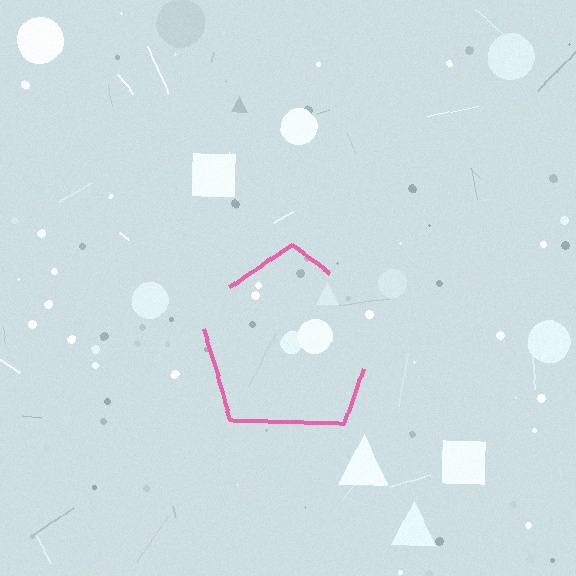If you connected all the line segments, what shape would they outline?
They would outline a pentagon.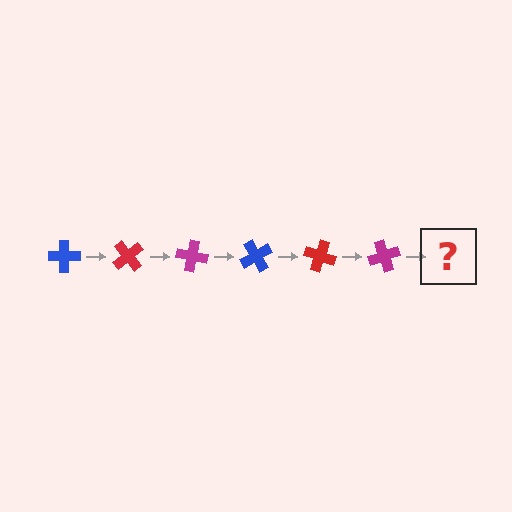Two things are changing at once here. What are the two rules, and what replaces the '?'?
The two rules are that it rotates 50 degrees each step and the color cycles through blue, red, and magenta. The '?' should be a blue cross, rotated 300 degrees from the start.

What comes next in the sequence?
The next element should be a blue cross, rotated 300 degrees from the start.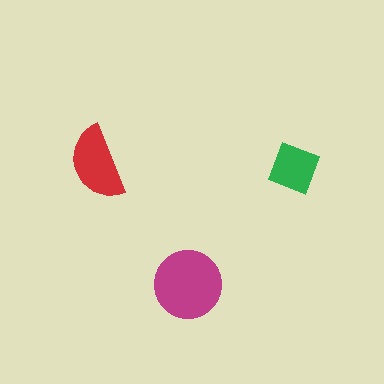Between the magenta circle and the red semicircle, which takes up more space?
The magenta circle.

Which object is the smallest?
The green diamond.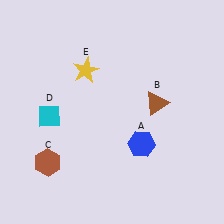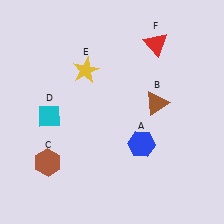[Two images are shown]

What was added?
A red triangle (F) was added in Image 2.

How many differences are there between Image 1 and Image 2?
There is 1 difference between the two images.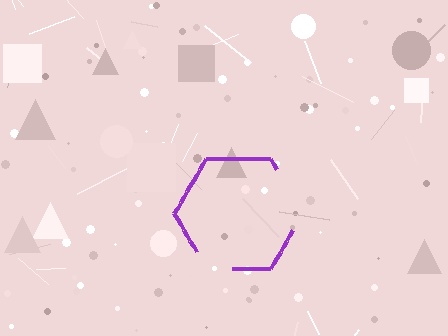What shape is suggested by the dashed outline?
The dashed outline suggests a hexagon.